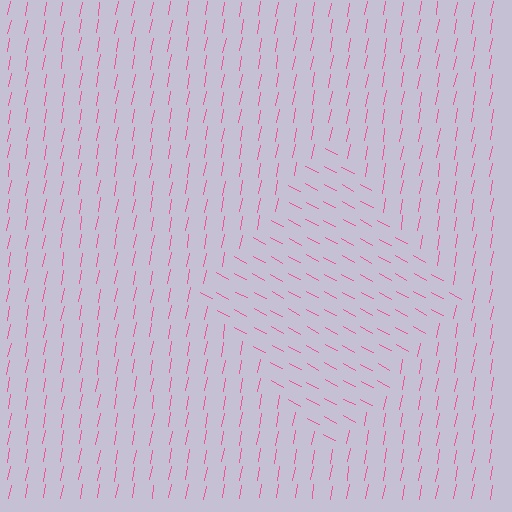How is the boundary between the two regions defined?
The boundary is defined purely by a change in line orientation (approximately 72 degrees difference). All lines are the same color and thickness.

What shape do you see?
I see a diamond.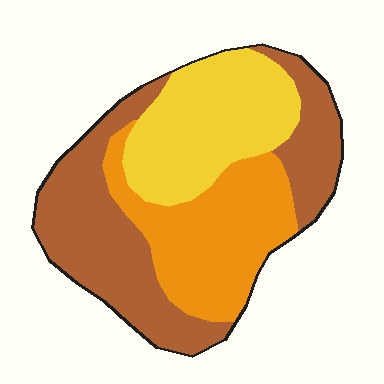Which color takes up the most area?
Brown, at roughly 40%.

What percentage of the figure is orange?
Orange takes up about one third (1/3) of the figure.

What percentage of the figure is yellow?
Yellow covers 29% of the figure.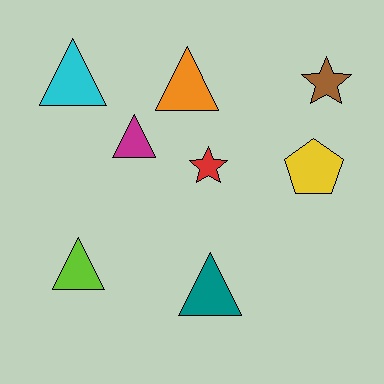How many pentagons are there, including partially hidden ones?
There is 1 pentagon.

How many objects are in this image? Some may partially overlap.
There are 8 objects.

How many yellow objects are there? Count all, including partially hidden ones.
There is 1 yellow object.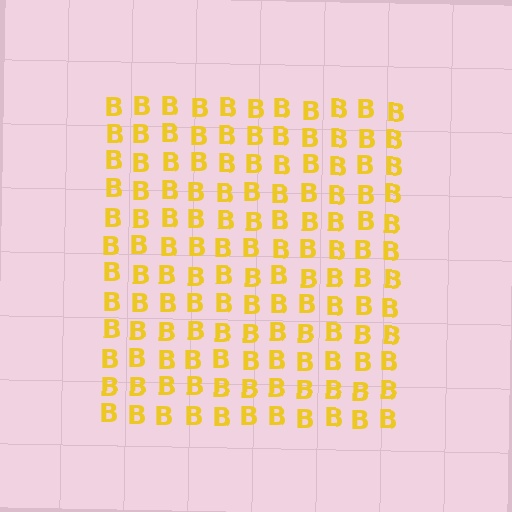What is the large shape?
The large shape is a square.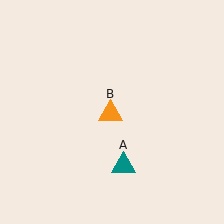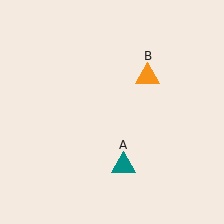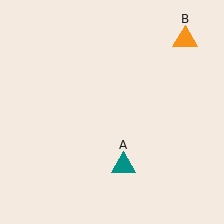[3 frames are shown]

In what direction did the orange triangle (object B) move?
The orange triangle (object B) moved up and to the right.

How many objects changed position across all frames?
1 object changed position: orange triangle (object B).